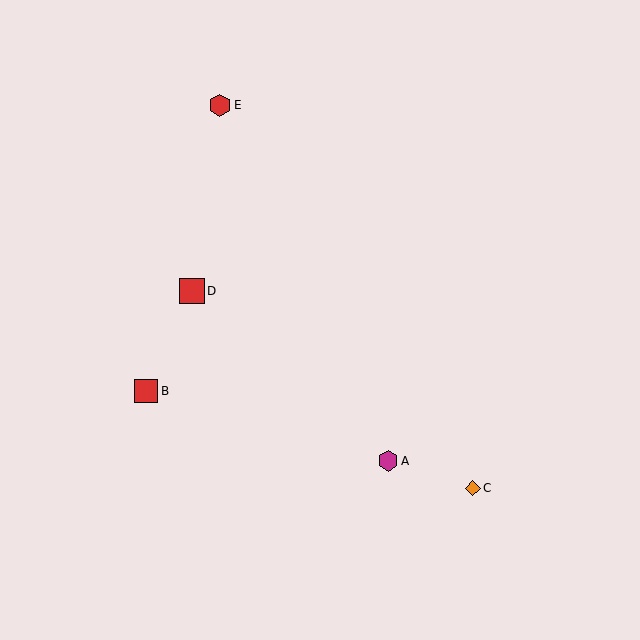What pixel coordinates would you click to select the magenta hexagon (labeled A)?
Click at (388, 461) to select the magenta hexagon A.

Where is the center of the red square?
The center of the red square is at (146, 391).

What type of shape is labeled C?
Shape C is an orange diamond.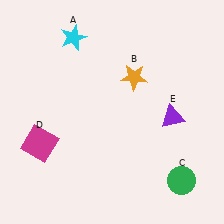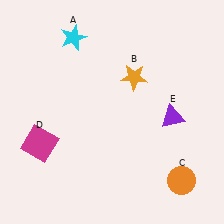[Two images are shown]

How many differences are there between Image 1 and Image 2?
There is 1 difference between the two images.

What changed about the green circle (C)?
In Image 1, C is green. In Image 2, it changed to orange.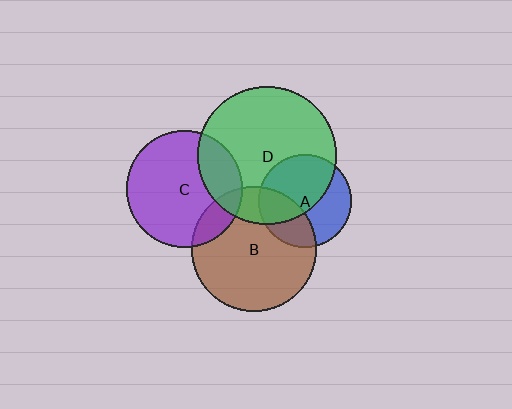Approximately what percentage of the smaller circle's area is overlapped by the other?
Approximately 55%.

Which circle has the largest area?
Circle D (green).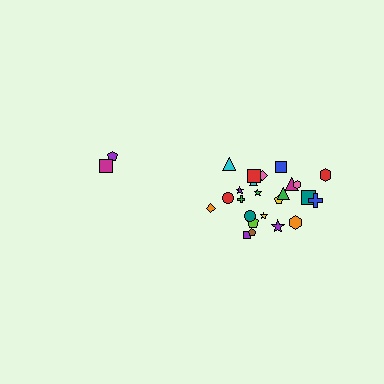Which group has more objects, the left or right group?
The right group.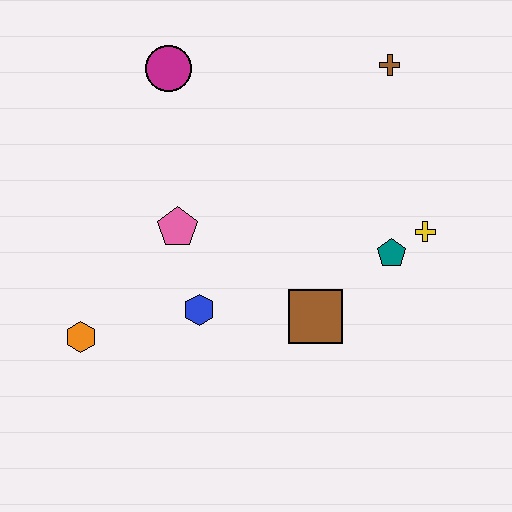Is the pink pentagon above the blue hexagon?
Yes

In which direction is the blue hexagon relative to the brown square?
The blue hexagon is to the left of the brown square.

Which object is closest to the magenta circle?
The pink pentagon is closest to the magenta circle.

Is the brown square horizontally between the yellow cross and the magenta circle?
Yes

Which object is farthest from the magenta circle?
The yellow cross is farthest from the magenta circle.